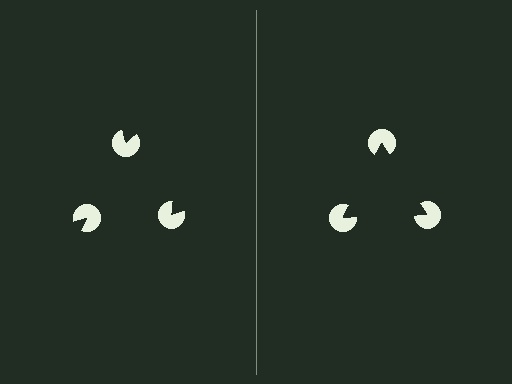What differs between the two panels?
The pac-man discs are positioned identically on both sides; only the wedge orientations differ. On the right they align to a triangle; on the left they are misaligned.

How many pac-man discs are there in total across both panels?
6 — 3 on each side.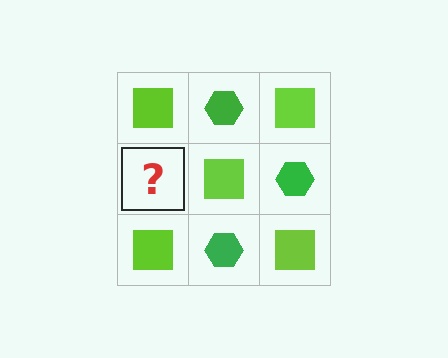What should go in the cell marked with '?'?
The missing cell should contain a green hexagon.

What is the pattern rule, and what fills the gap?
The rule is that it alternates lime square and green hexagon in a checkerboard pattern. The gap should be filled with a green hexagon.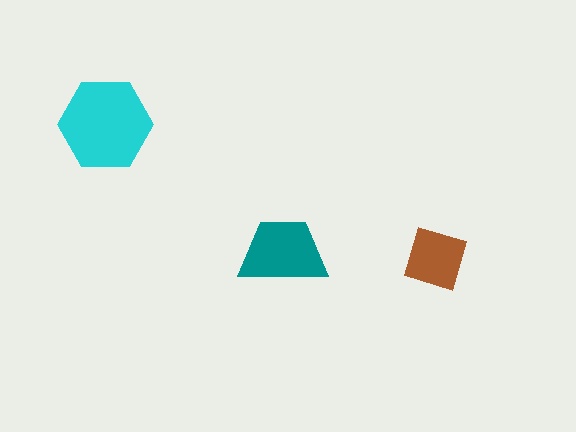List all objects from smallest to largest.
The brown diamond, the teal trapezoid, the cyan hexagon.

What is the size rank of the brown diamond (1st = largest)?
3rd.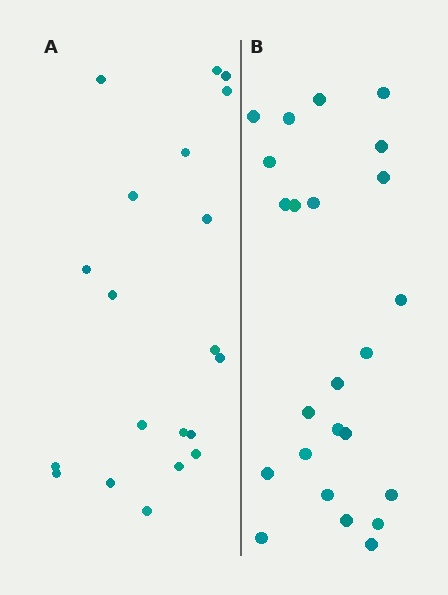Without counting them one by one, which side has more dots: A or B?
Region B (the right region) has more dots.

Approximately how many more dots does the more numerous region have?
Region B has about 4 more dots than region A.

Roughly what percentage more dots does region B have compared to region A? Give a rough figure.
About 20% more.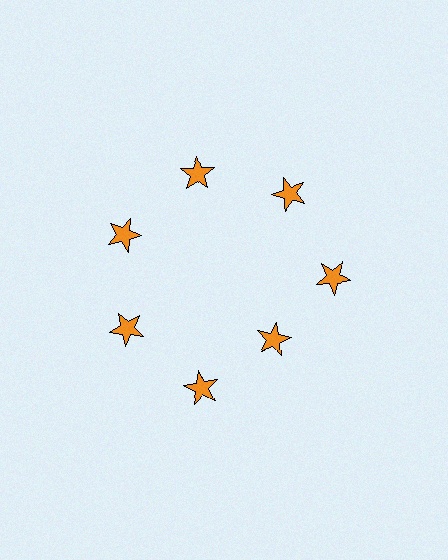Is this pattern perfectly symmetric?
No. The 7 orange stars are arranged in a ring, but one element near the 5 o'clock position is pulled inward toward the center, breaking the 7-fold rotational symmetry.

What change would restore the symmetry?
The symmetry would be restored by moving it outward, back onto the ring so that all 7 stars sit at equal angles and equal distance from the center.